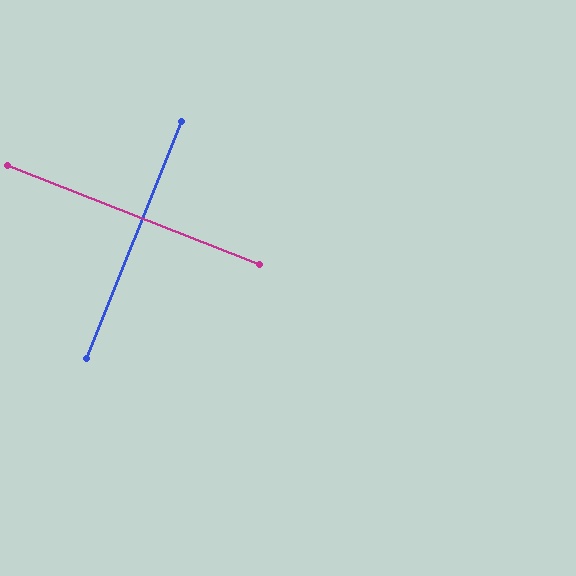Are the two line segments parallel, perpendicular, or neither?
Perpendicular — they meet at approximately 90°.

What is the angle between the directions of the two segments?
Approximately 90 degrees.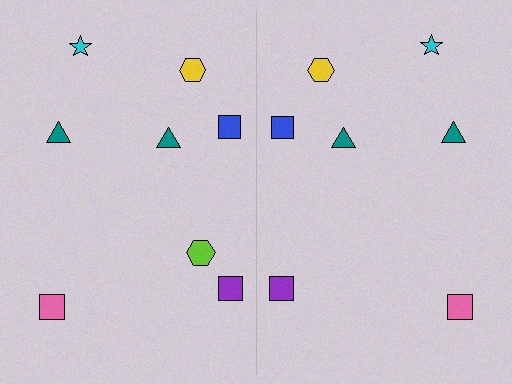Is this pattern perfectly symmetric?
No, the pattern is not perfectly symmetric. A lime hexagon is missing from the right side.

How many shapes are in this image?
There are 15 shapes in this image.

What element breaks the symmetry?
A lime hexagon is missing from the right side.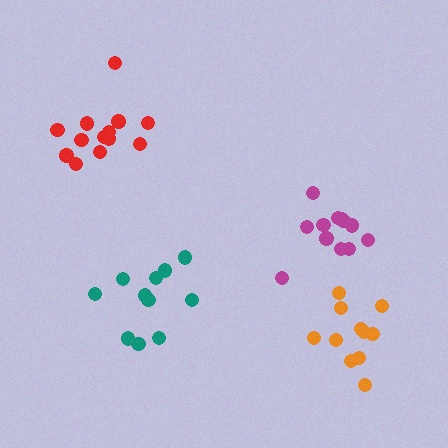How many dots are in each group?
Group 1: 12 dots, Group 2: 13 dots, Group 3: 11 dots, Group 4: 11 dots (47 total).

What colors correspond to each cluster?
The clusters are colored: magenta, red, teal, orange.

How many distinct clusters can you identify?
There are 4 distinct clusters.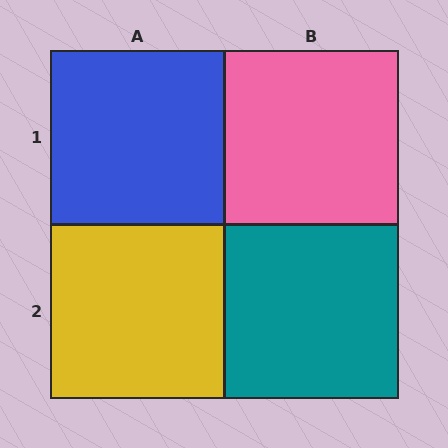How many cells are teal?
1 cell is teal.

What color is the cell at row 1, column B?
Pink.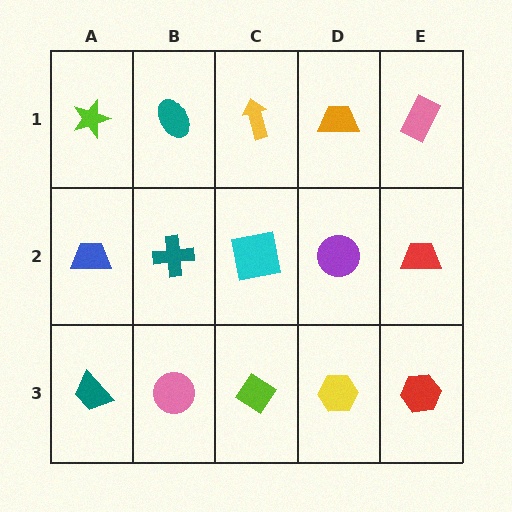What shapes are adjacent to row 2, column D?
An orange trapezoid (row 1, column D), a yellow hexagon (row 3, column D), a cyan square (row 2, column C), a red trapezoid (row 2, column E).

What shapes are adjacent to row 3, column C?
A cyan square (row 2, column C), a pink circle (row 3, column B), a yellow hexagon (row 3, column D).